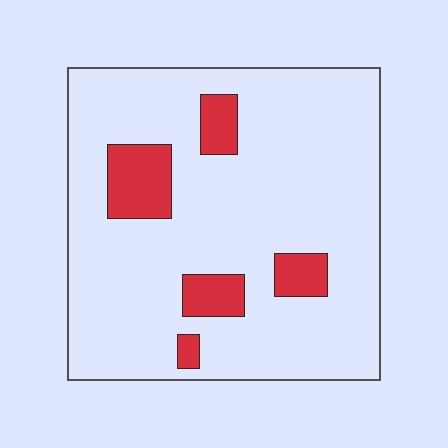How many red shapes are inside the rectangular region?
5.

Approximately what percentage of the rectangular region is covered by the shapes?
Approximately 15%.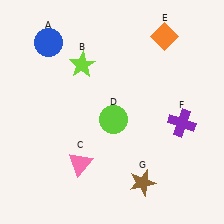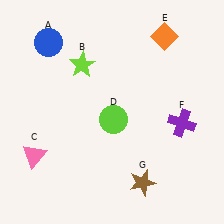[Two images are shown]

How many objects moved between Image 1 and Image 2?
1 object moved between the two images.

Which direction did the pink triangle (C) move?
The pink triangle (C) moved left.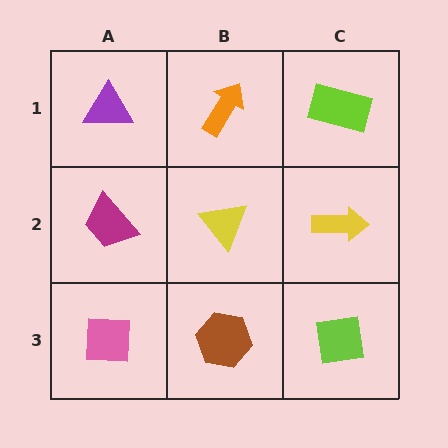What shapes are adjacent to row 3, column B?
A yellow triangle (row 2, column B), a pink square (row 3, column A), a lime square (row 3, column C).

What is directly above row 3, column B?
A yellow triangle.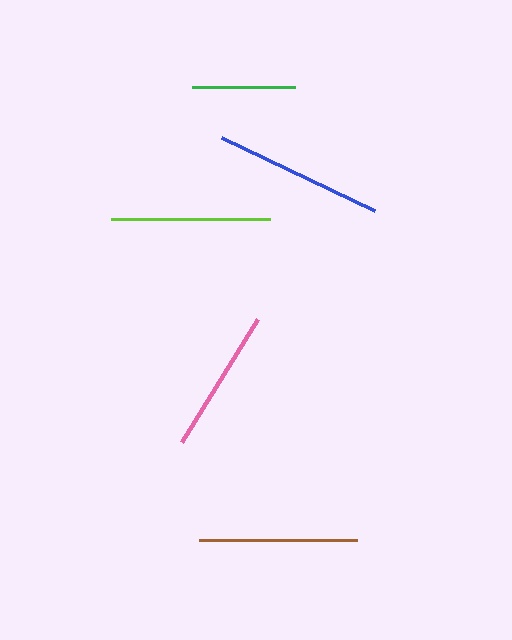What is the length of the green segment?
The green segment is approximately 103 pixels long.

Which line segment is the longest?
The blue line is the longest at approximately 169 pixels.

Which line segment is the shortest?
The green line is the shortest at approximately 103 pixels.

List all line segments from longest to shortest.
From longest to shortest: blue, brown, lime, pink, green.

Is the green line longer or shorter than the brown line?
The brown line is longer than the green line.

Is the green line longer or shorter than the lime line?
The lime line is longer than the green line.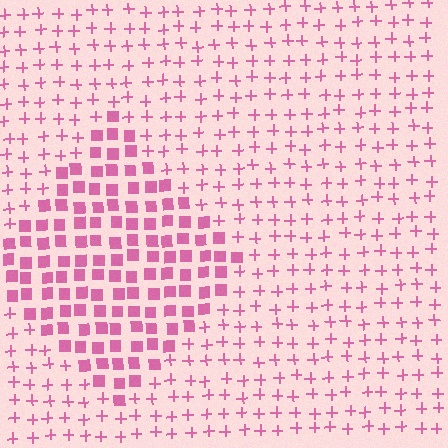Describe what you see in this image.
The image is filled with small pink elements arranged in a uniform grid. A diamond-shaped region contains squares, while the surrounding area contains plus signs. The boundary is defined purely by the change in element shape.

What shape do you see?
I see a diamond.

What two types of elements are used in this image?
The image uses squares inside the diamond region and plus signs outside it.